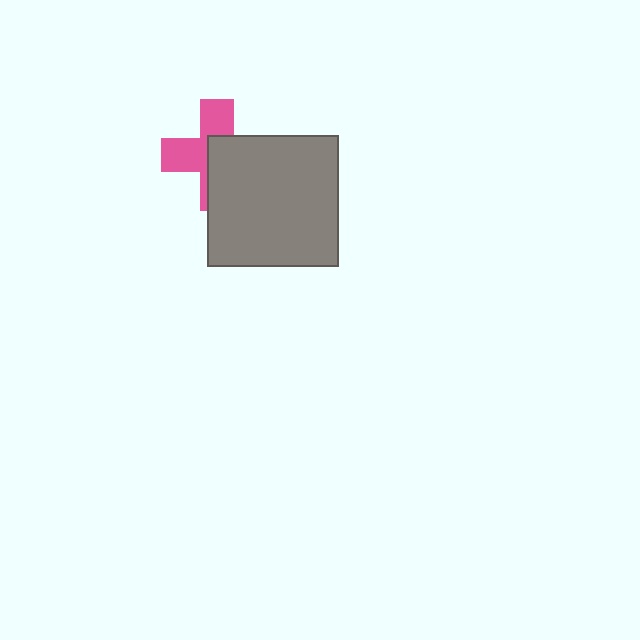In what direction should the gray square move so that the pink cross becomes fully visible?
The gray square should move toward the lower-right. That is the shortest direction to clear the overlap and leave the pink cross fully visible.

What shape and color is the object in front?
The object in front is a gray square.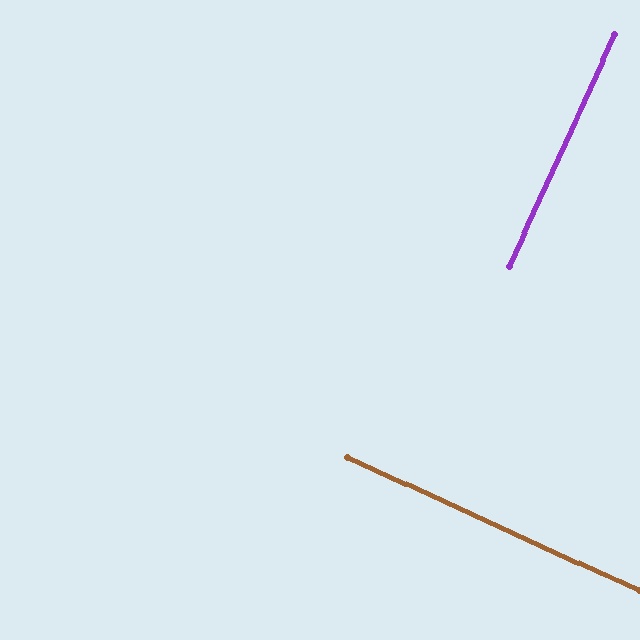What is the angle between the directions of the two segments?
Approximately 90 degrees.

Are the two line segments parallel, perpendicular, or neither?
Perpendicular — they meet at approximately 90°.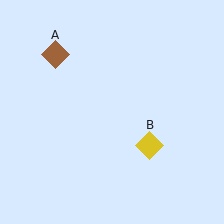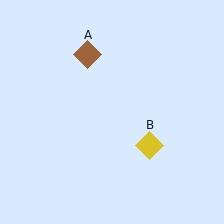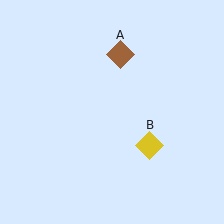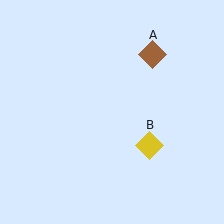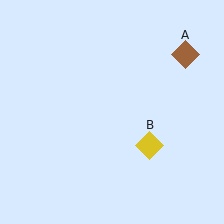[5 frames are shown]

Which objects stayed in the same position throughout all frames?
Yellow diamond (object B) remained stationary.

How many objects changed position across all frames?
1 object changed position: brown diamond (object A).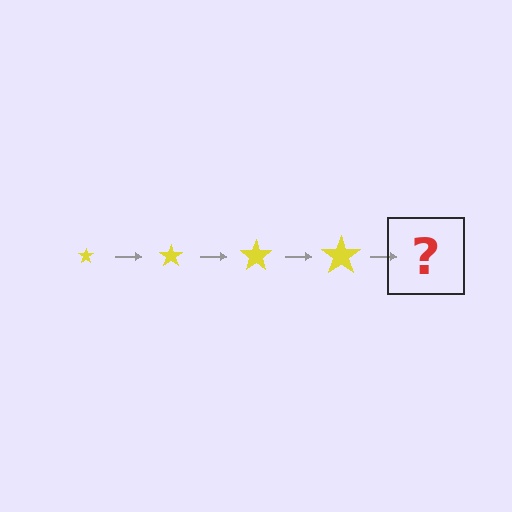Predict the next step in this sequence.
The next step is a yellow star, larger than the previous one.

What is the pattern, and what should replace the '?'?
The pattern is that the star gets progressively larger each step. The '?' should be a yellow star, larger than the previous one.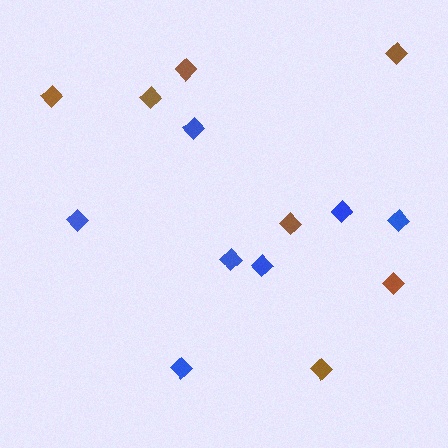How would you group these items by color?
There are 2 groups: one group of brown diamonds (7) and one group of blue diamonds (7).